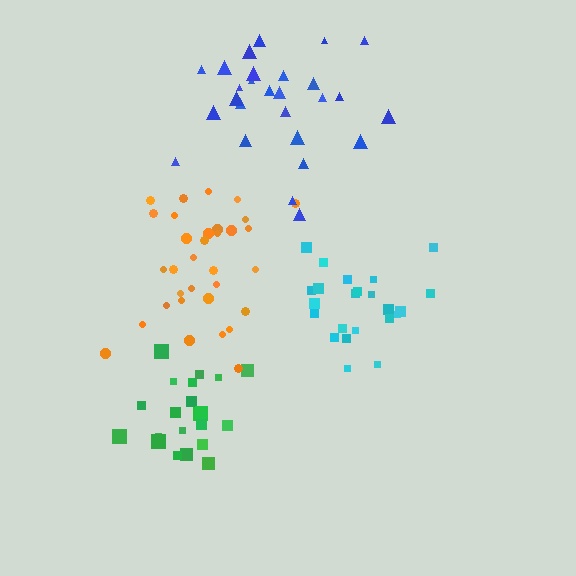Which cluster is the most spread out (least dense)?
Blue.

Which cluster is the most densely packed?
Green.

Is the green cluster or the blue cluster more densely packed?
Green.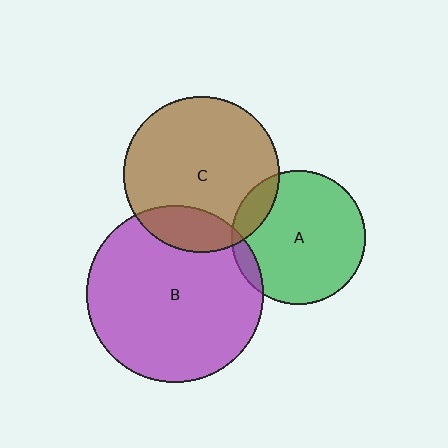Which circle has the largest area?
Circle B (purple).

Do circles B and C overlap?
Yes.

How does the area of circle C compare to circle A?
Approximately 1.4 times.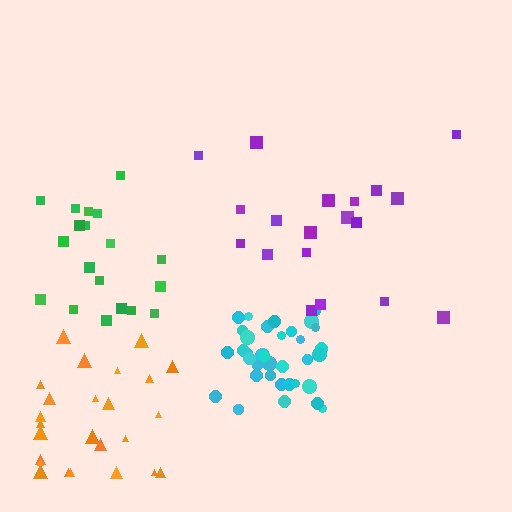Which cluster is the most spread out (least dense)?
Purple.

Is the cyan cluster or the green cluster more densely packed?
Cyan.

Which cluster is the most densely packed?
Cyan.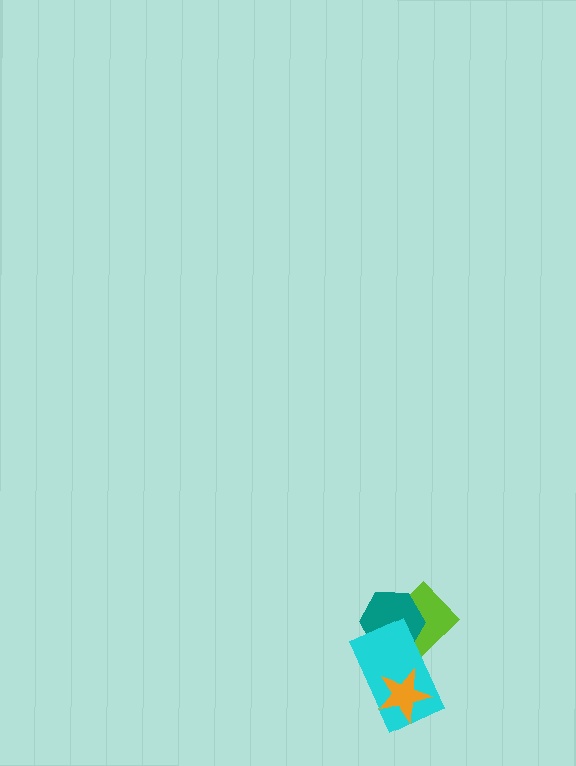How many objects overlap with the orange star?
2 objects overlap with the orange star.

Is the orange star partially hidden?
No, no other shape covers it.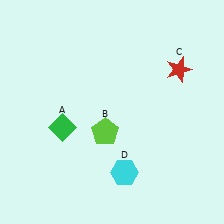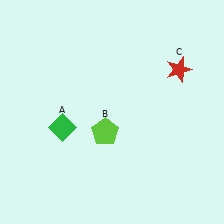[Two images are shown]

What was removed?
The cyan hexagon (D) was removed in Image 2.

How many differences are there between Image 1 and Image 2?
There is 1 difference between the two images.